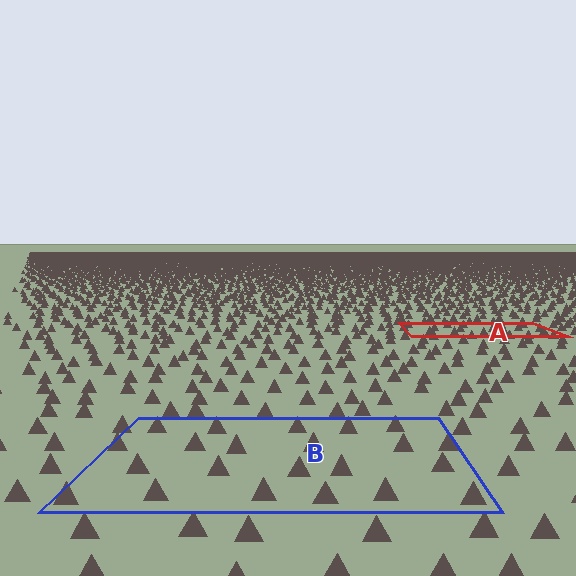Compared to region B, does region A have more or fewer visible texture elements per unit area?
Region A has more texture elements per unit area — they are packed more densely because it is farther away.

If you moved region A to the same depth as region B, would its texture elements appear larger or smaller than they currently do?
They would appear larger. At a closer depth, the same texture elements are projected at a bigger on-screen size.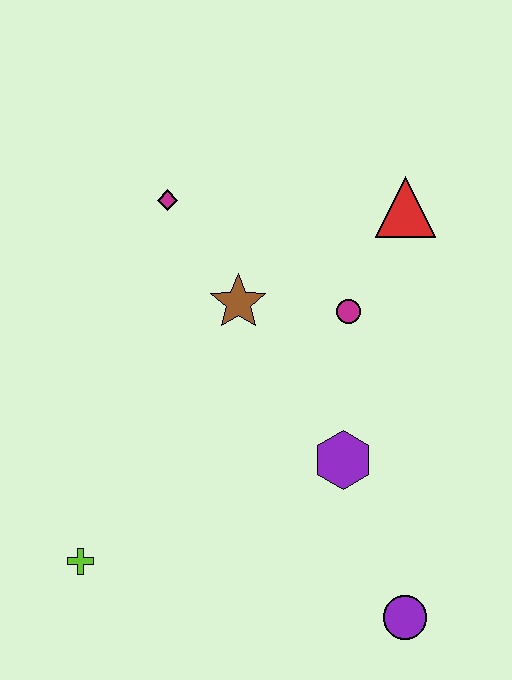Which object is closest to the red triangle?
The magenta circle is closest to the red triangle.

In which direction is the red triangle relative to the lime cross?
The red triangle is above the lime cross.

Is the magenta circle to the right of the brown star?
Yes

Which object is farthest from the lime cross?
The red triangle is farthest from the lime cross.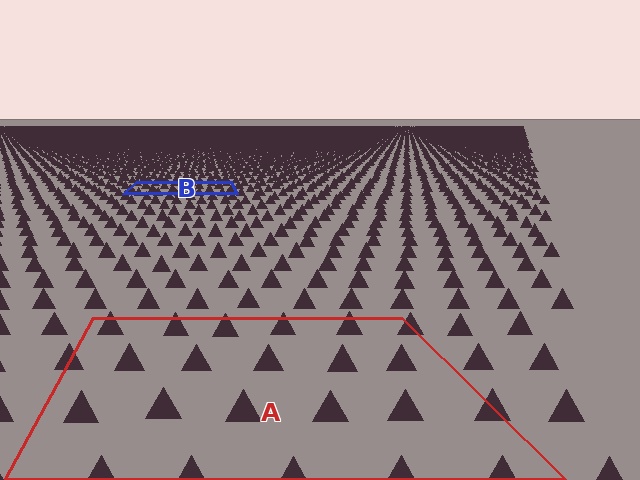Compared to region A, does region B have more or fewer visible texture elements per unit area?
Region B has more texture elements per unit area — they are packed more densely because it is farther away.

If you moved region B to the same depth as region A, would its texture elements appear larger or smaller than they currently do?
They would appear larger. At a closer depth, the same texture elements are projected at a bigger on-screen size.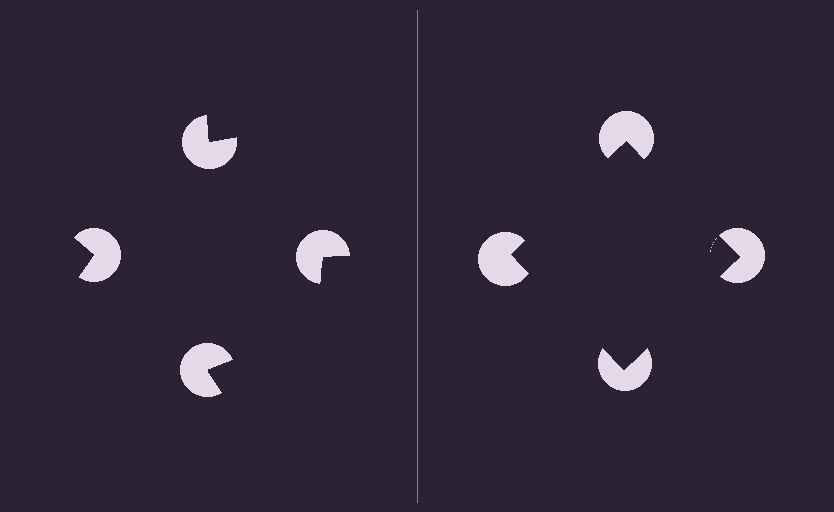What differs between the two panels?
The pac-man discs are positioned identically on both sides; only the wedge orientations differ. On the right they align to a square; on the left they are misaligned.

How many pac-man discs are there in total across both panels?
8 — 4 on each side.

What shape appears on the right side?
An illusory square.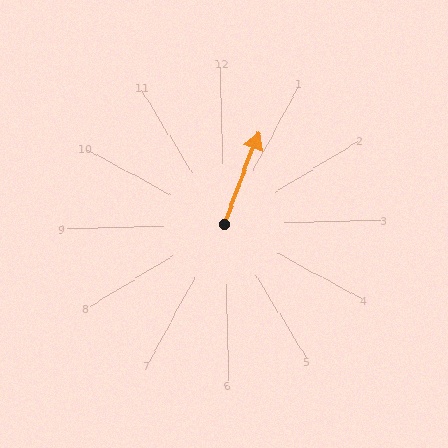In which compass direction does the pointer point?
North.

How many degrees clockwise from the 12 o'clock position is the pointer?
Approximately 22 degrees.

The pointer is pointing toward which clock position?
Roughly 1 o'clock.